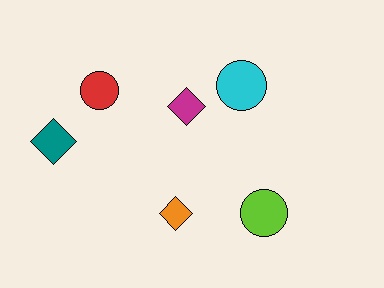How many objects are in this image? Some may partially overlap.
There are 6 objects.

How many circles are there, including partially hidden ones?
There are 3 circles.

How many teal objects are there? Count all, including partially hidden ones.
There is 1 teal object.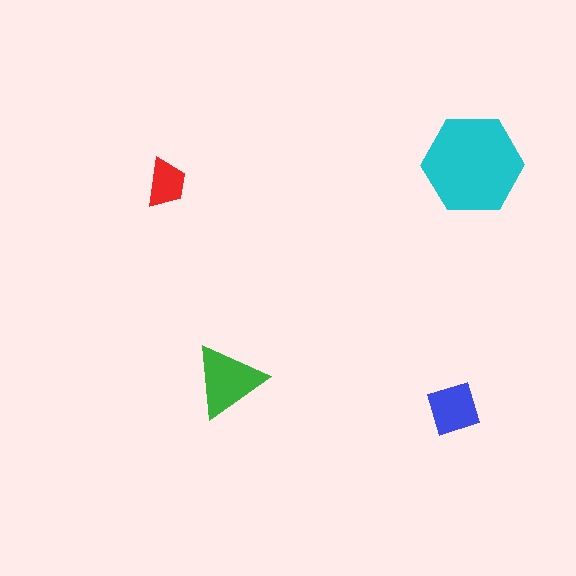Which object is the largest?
The cyan hexagon.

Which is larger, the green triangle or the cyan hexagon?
The cyan hexagon.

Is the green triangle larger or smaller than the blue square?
Larger.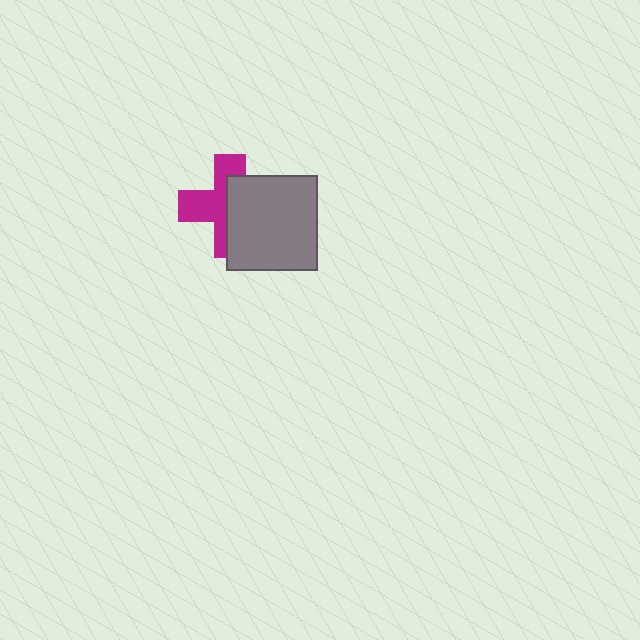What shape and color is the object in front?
The object in front is a gray rectangle.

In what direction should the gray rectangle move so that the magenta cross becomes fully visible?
The gray rectangle should move right. That is the shortest direction to clear the overlap and leave the magenta cross fully visible.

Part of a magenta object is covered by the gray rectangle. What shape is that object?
It is a cross.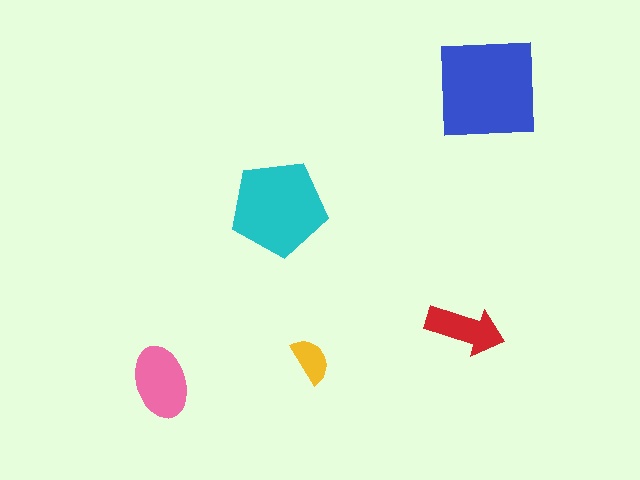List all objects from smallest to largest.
The yellow semicircle, the red arrow, the pink ellipse, the cyan pentagon, the blue square.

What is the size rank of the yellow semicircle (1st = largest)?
5th.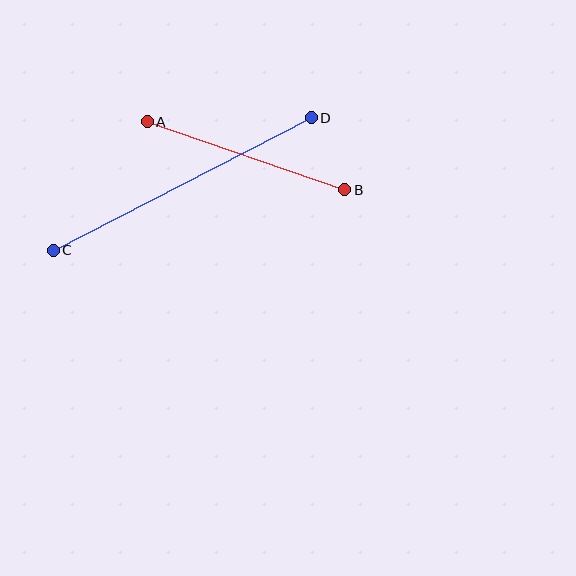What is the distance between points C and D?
The distance is approximately 290 pixels.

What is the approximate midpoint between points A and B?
The midpoint is at approximately (246, 156) pixels.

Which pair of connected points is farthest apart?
Points C and D are farthest apart.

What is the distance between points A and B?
The distance is approximately 209 pixels.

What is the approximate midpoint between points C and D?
The midpoint is at approximately (182, 184) pixels.